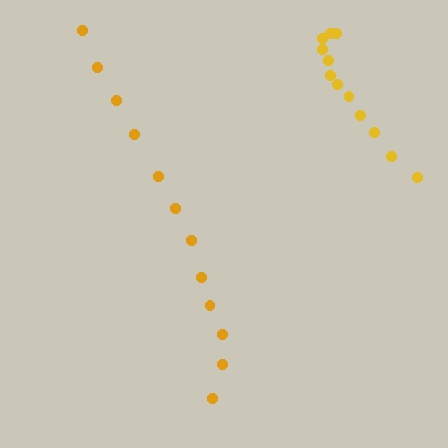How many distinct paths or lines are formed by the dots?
There are 2 distinct paths.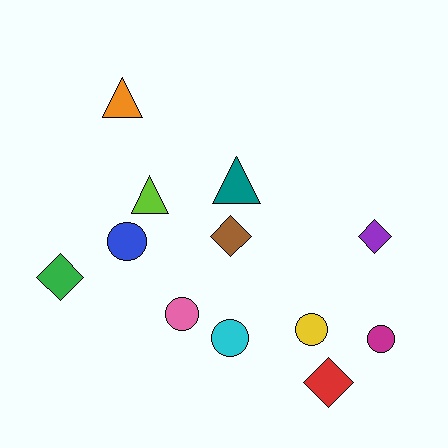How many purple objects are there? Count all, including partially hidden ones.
There is 1 purple object.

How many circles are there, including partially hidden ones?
There are 5 circles.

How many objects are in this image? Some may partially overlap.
There are 12 objects.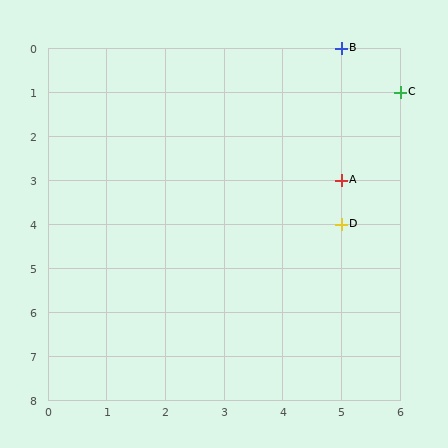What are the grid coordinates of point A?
Point A is at grid coordinates (5, 3).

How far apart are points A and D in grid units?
Points A and D are 1 row apart.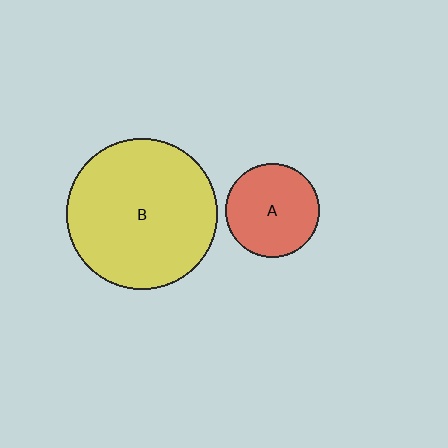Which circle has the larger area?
Circle B (yellow).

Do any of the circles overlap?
No, none of the circles overlap.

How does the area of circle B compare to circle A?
Approximately 2.6 times.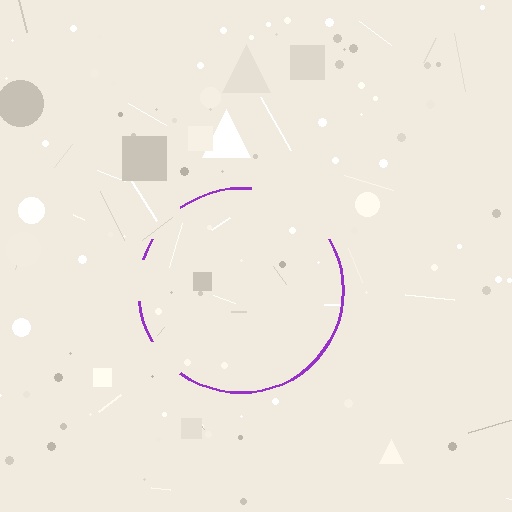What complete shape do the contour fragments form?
The contour fragments form a circle.